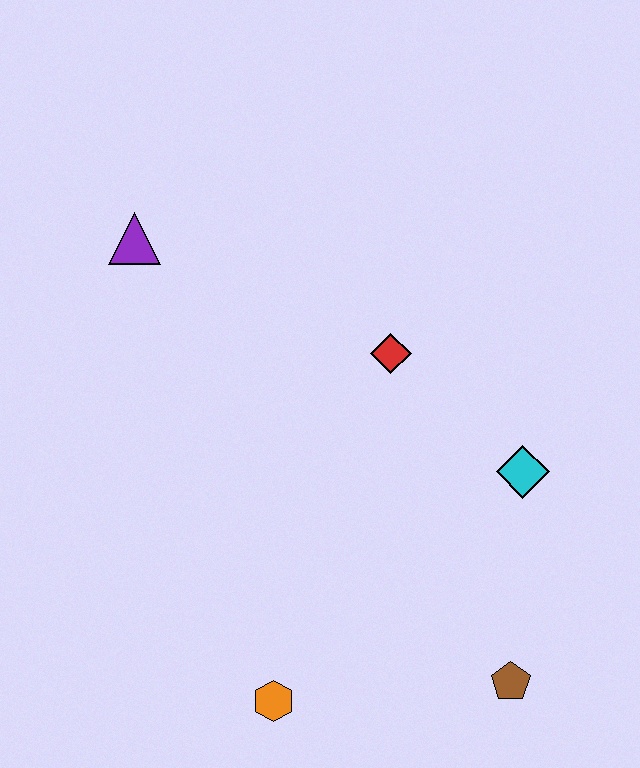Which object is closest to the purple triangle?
The red diamond is closest to the purple triangle.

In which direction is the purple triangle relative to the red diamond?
The purple triangle is to the left of the red diamond.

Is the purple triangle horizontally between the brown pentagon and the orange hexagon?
No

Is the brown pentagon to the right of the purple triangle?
Yes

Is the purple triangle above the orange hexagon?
Yes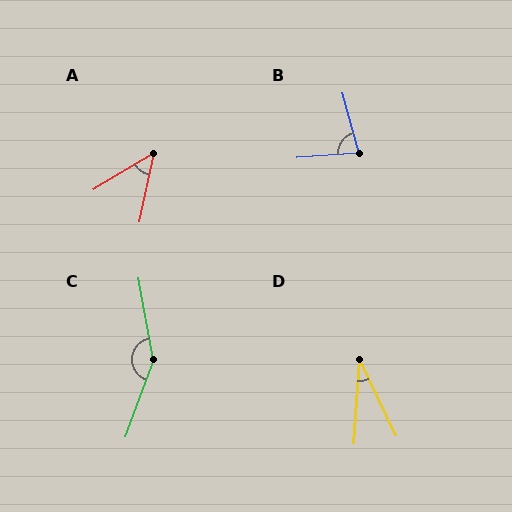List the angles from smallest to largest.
D (29°), A (47°), B (79°), C (149°).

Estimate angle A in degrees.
Approximately 47 degrees.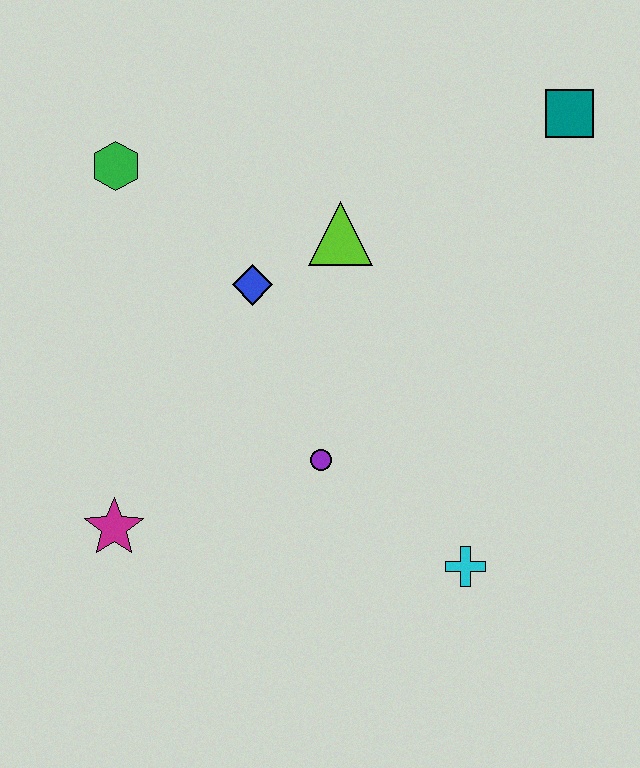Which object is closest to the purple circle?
The cyan cross is closest to the purple circle.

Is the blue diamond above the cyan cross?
Yes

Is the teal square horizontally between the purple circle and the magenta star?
No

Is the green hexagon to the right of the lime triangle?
No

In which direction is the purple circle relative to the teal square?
The purple circle is below the teal square.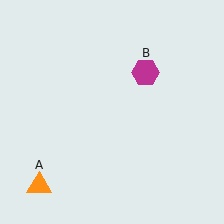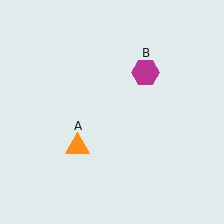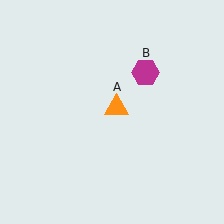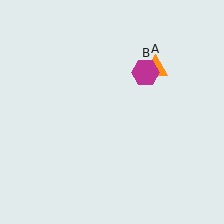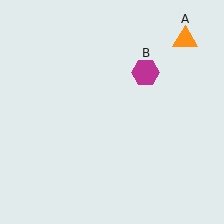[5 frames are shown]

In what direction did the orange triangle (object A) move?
The orange triangle (object A) moved up and to the right.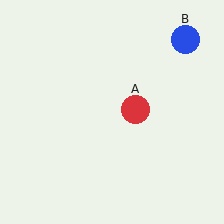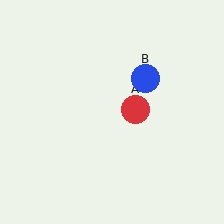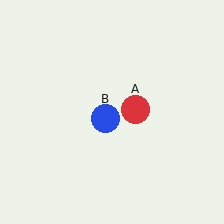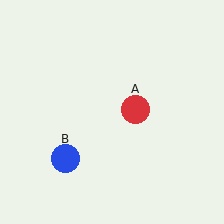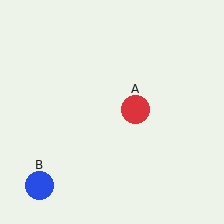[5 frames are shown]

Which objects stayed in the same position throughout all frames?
Red circle (object A) remained stationary.